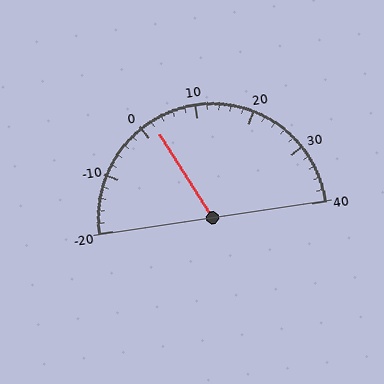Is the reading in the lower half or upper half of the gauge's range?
The reading is in the lower half of the range (-20 to 40).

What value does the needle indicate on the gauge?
The needle indicates approximately 2.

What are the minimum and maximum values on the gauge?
The gauge ranges from -20 to 40.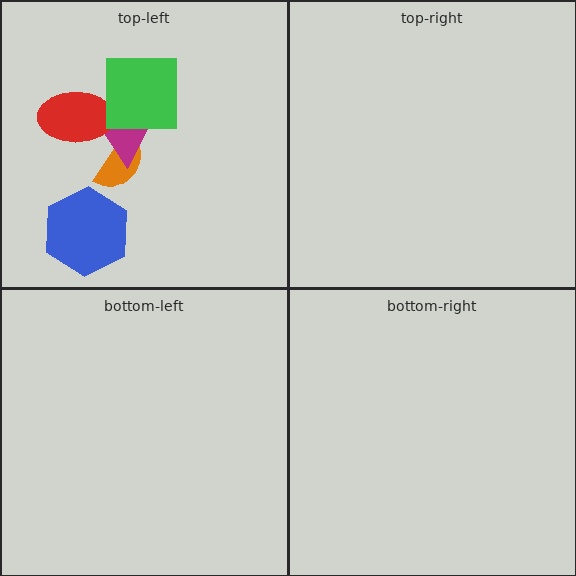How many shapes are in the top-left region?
5.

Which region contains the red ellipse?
The top-left region.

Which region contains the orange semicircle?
The top-left region.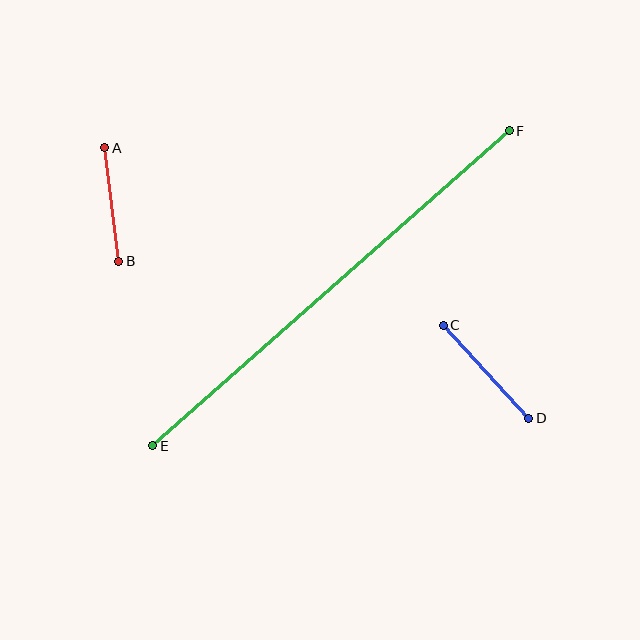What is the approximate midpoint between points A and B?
The midpoint is at approximately (112, 205) pixels.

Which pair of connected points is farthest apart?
Points E and F are farthest apart.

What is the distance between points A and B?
The distance is approximately 114 pixels.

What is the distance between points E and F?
The distance is approximately 476 pixels.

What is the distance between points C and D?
The distance is approximately 126 pixels.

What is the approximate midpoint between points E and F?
The midpoint is at approximately (331, 288) pixels.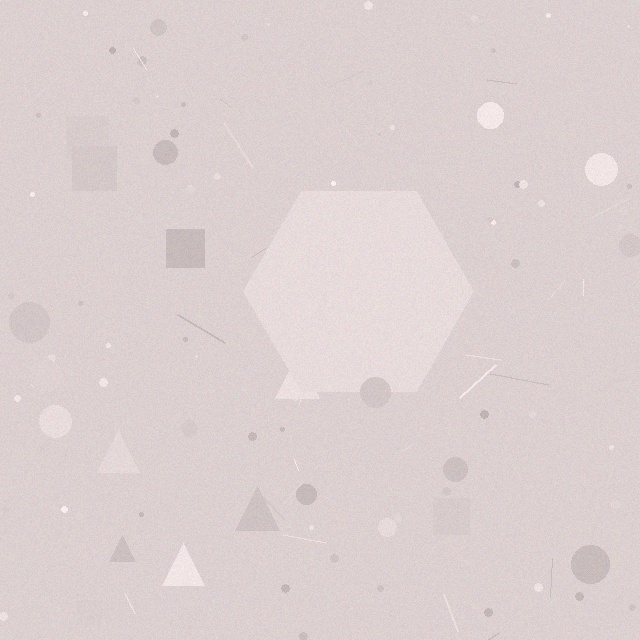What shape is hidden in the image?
A hexagon is hidden in the image.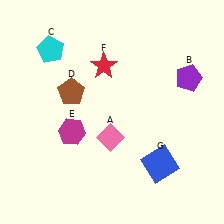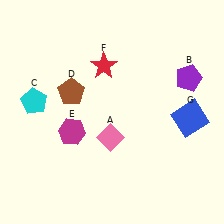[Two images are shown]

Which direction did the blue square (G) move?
The blue square (G) moved up.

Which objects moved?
The objects that moved are: the cyan pentagon (C), the blue square (G).